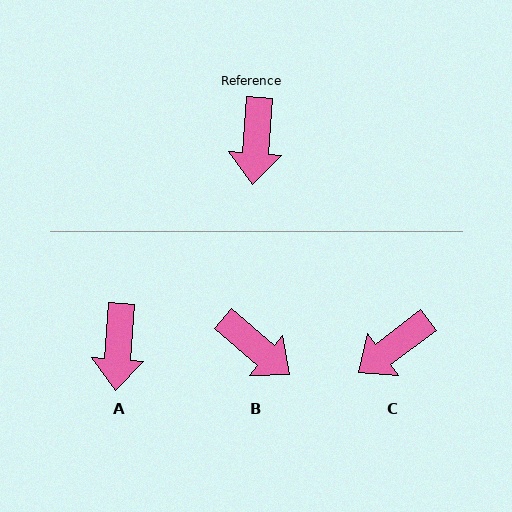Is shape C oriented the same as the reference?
No, it is off by about 49 degrees.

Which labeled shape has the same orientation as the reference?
A.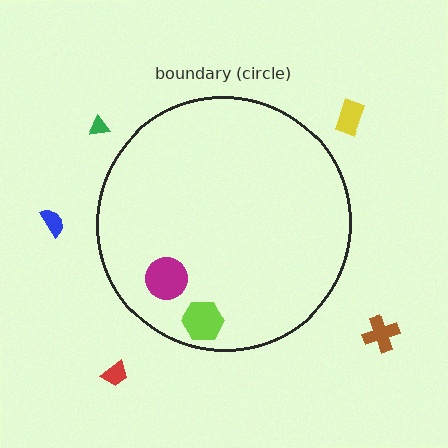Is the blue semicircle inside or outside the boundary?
Outside.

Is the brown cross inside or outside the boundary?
Outside.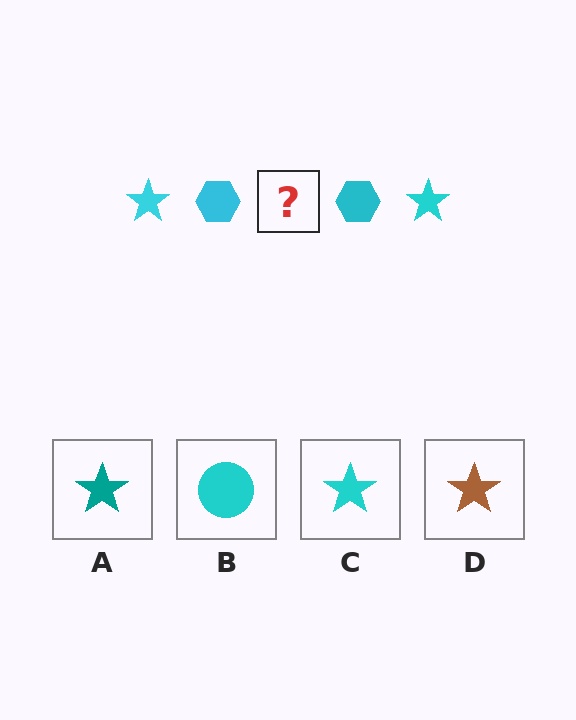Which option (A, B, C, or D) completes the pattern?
C.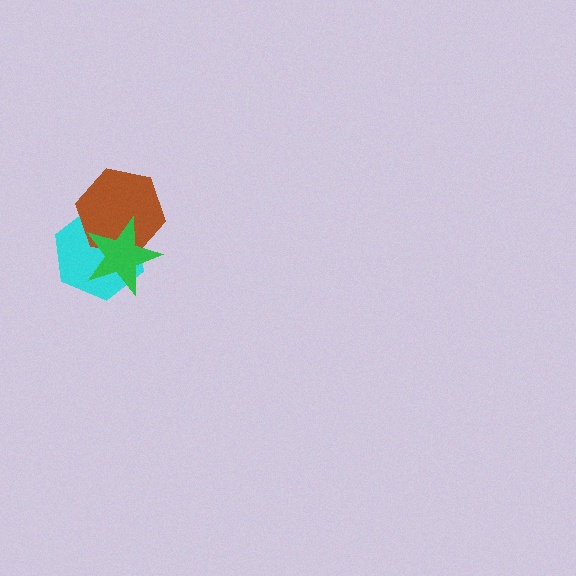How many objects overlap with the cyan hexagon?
2 objects overlap with the cyan hexagon.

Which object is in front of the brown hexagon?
The green star is in front of the brown hexagon.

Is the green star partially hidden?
No, no other shape covers it.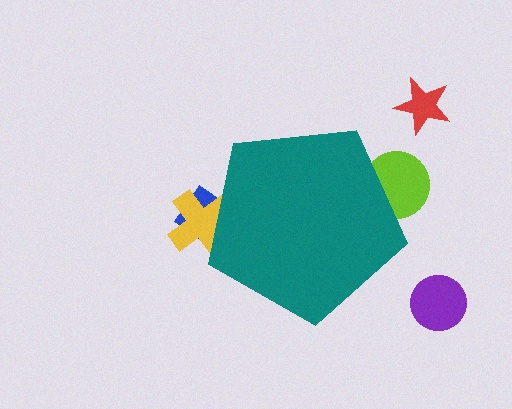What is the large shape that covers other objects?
A teal pentagon.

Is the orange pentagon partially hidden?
Yes, the orange pentagon is partially hidden behind the teal pentagon.